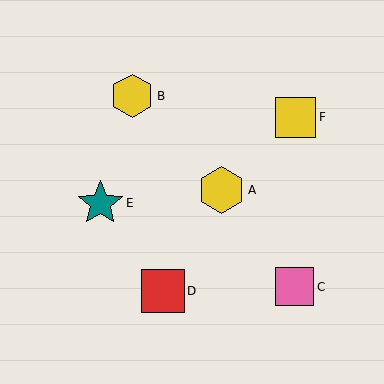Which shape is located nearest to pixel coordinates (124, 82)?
The yellow hexagon (labeled B) at (132, 96) is nearest to that location.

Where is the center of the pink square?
The center of the pink square is at (295, 287).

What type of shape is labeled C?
Shape C is a pink square.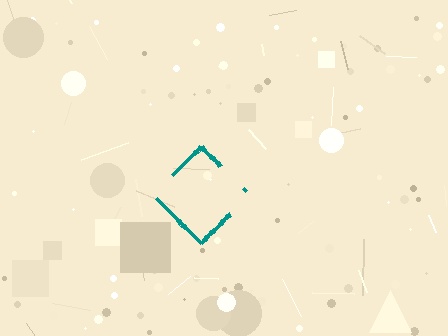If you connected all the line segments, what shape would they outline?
They would outline a diamond.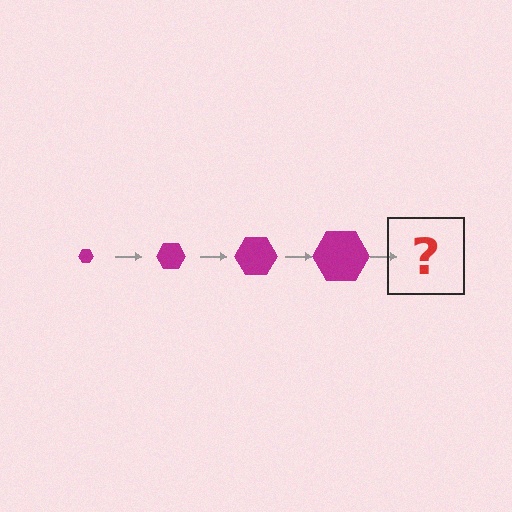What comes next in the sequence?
The next element should be a magenta hexagon, larger than the previous one.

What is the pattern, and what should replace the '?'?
The pattern is that the hexagon gets progressively larger each step. The '?' should be a magenta hexagon, larger than the previous one.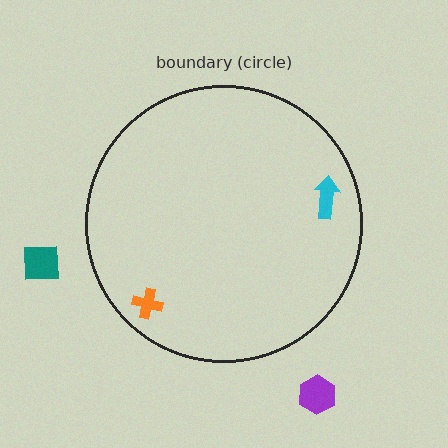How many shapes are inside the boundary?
2 inside, 2 outside.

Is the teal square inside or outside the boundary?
Outside.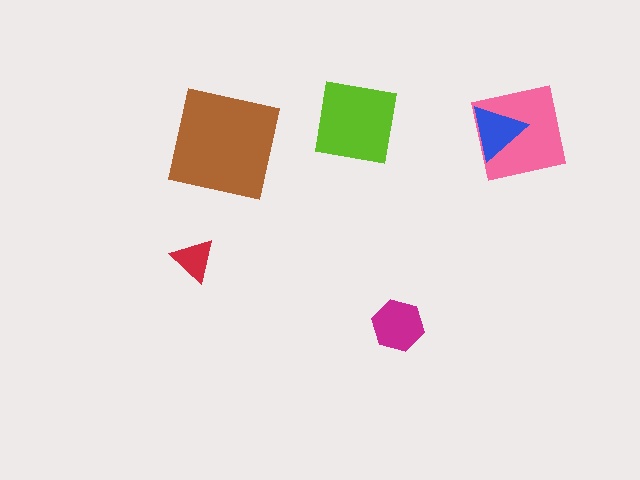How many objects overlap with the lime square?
0 objects overlap with the lime square.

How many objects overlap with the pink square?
1 object overlaps with the pink square.